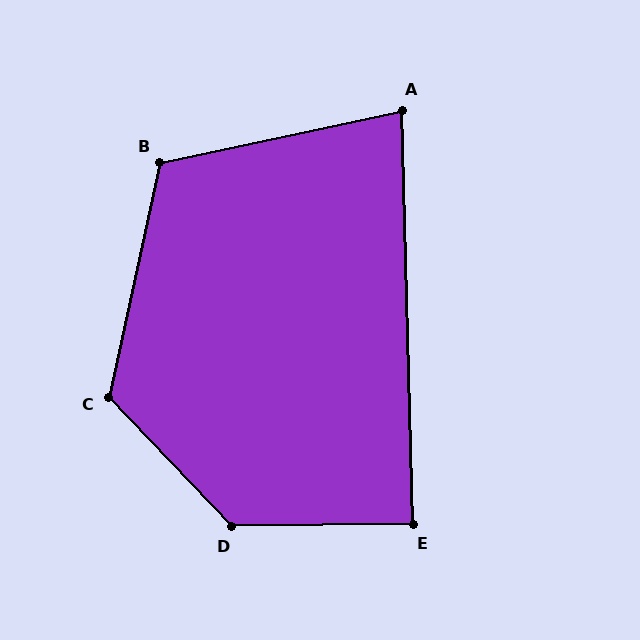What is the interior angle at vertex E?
Approximately 89 degrees (approximately right).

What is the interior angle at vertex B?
Approximately 114 degrees (obtuse).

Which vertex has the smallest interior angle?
A, at approximately 80 degrees.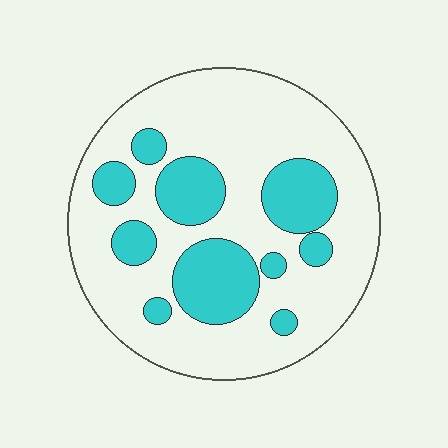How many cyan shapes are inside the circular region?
10.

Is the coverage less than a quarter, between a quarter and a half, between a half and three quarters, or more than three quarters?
Between a quarter and a half.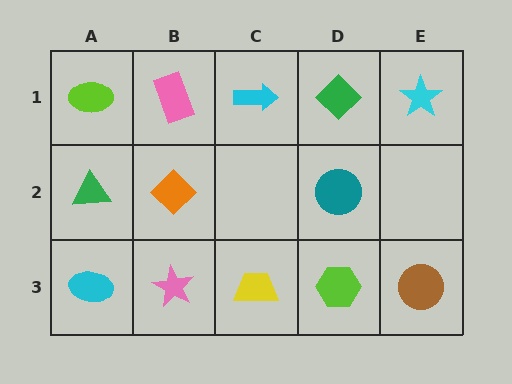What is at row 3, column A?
A cyan ellipse.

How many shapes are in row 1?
5 shapes.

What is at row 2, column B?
An orange diamond.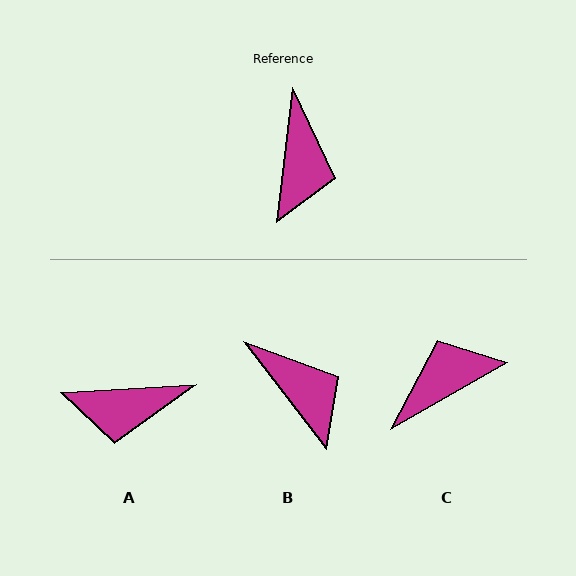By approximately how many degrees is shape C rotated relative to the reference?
Approximately 126 degrees counter-clockwise.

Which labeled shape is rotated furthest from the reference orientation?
C, about 126 degrees away.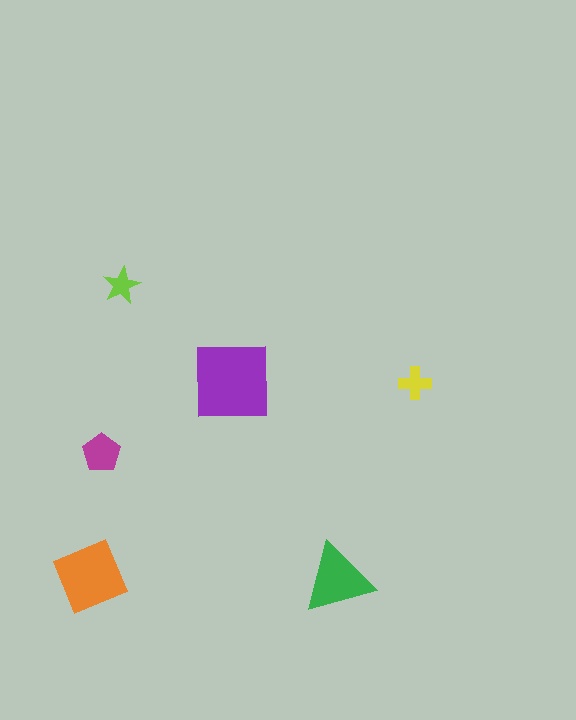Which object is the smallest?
The lime star.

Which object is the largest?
The purple square.